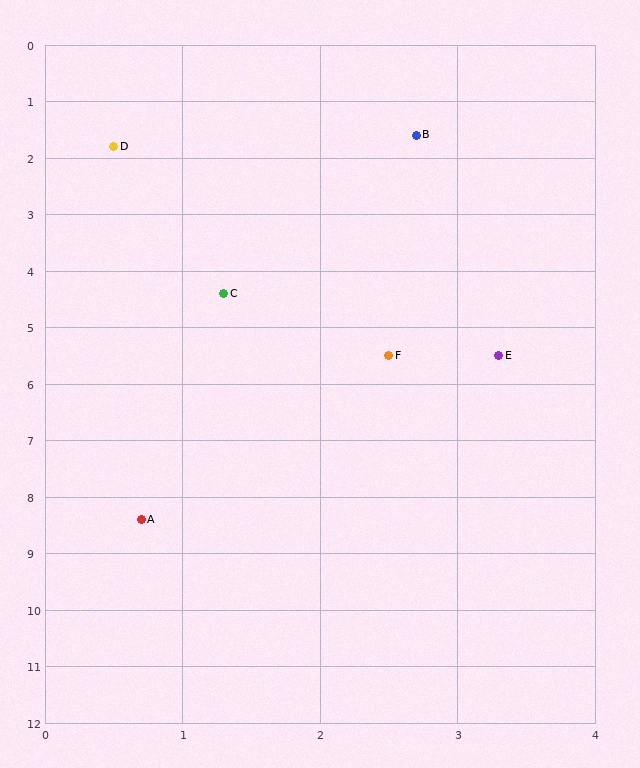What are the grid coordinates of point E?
Point E is at approximately (3.3, 5.5).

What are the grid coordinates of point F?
Point F is at approximately (2.5, 5.5).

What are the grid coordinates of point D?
Point D is at approximately (0.5, 1.8).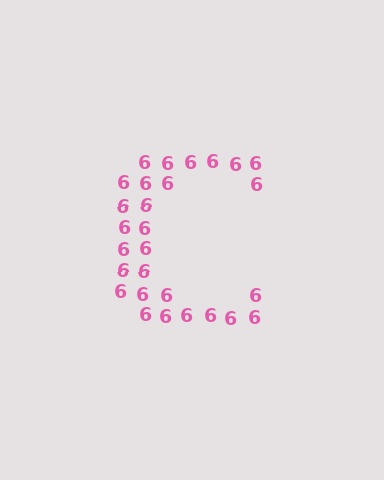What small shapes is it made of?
It is made of small digit 6's.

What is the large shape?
The large shape is the letter C.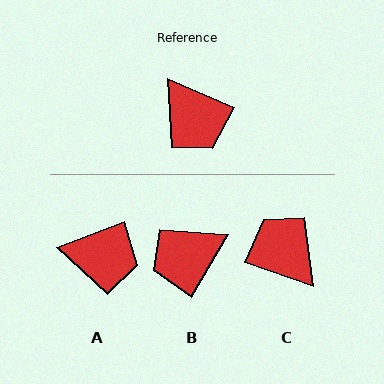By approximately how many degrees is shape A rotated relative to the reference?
Approximately 45 degrees counter-clockwise.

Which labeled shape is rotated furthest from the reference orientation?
C, about 176 degrees away.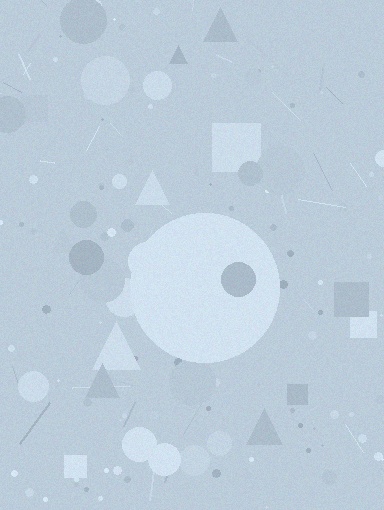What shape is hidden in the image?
A circle is hidden in the image.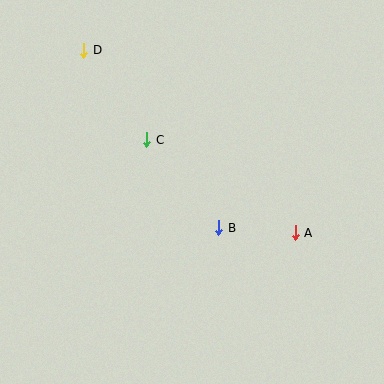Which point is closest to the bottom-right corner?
Point A is closest to the bottom-right corner.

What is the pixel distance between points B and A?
The distance between B and A is 76 pixels.